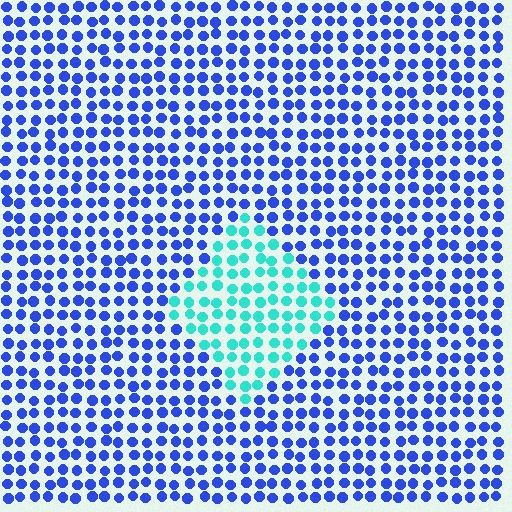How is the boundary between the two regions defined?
The boundary is defined purely by a slight shift in hue (about 58 degrees). Spacing, size, and orientation are identical on both sides.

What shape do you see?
I see a diamond.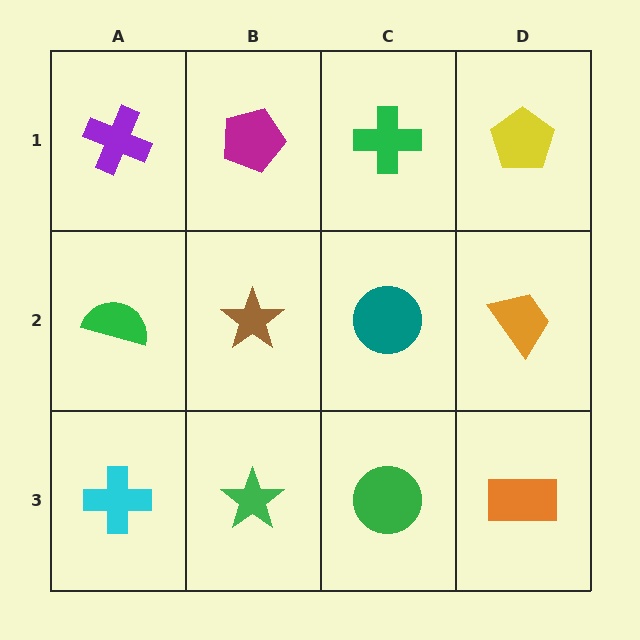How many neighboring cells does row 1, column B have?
3.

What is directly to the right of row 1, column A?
A magenta pentagon.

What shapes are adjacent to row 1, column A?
A green semicircle (row 2, column A), a magenta pentagon (row 1, column B).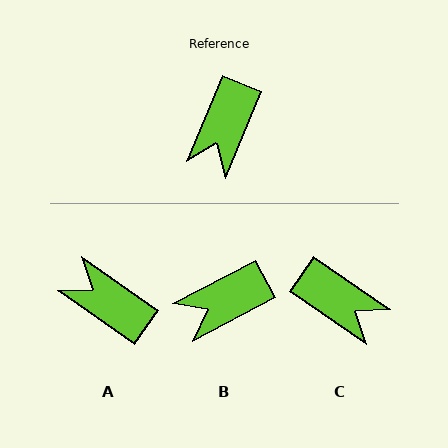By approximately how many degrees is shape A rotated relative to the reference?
Approximately 103 degrees clockwise.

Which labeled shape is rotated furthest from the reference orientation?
A, about 103 degrees away.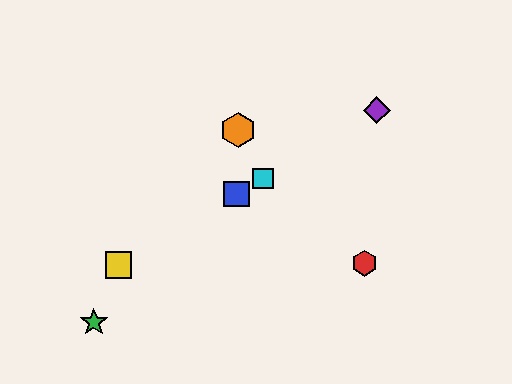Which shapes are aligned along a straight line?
The blue square, the yellow square, the purple diamond, the cyan square are aligned along a straight line.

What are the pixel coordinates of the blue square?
The blue square is at (237, 194).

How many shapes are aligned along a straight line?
4 shapes (the blue square, the yellow square, the purple diamond, the cyan square) are aligned along a straight line.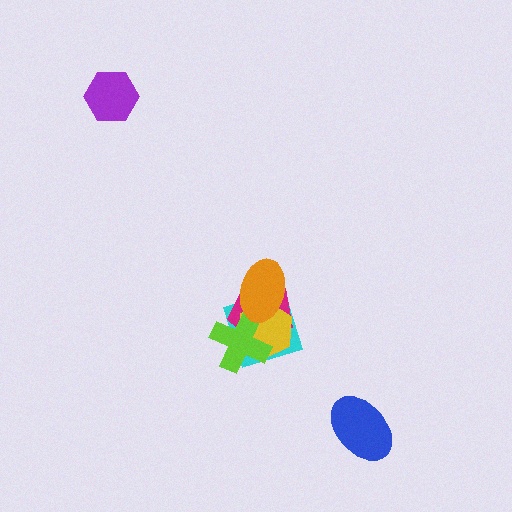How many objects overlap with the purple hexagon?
0 objects overlap with the purple hexagon.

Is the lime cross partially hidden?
Yes, it is partially covered by another shape.